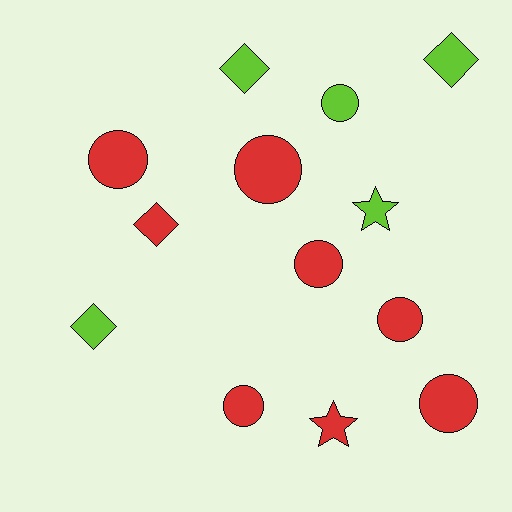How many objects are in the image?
There are 13 objects.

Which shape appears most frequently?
Circle, with 7 objects.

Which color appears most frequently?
Red, with 8 objects.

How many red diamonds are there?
There is 1 red diamond.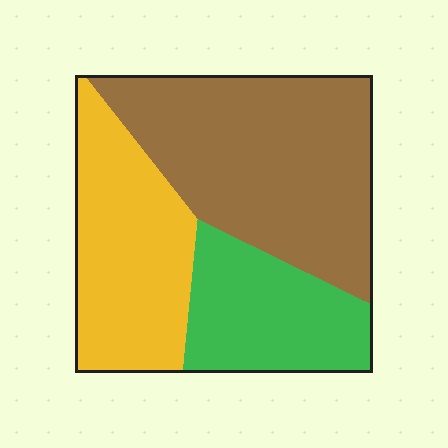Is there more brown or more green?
Brown.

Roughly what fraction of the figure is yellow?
Yellow covers about 30% of the figure.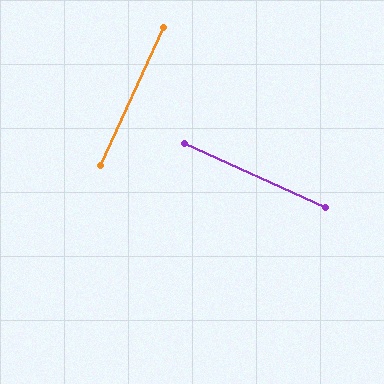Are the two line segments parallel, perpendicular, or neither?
Perpendicular — they meet at approximately 90°.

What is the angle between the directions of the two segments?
Approximately 90 degrees.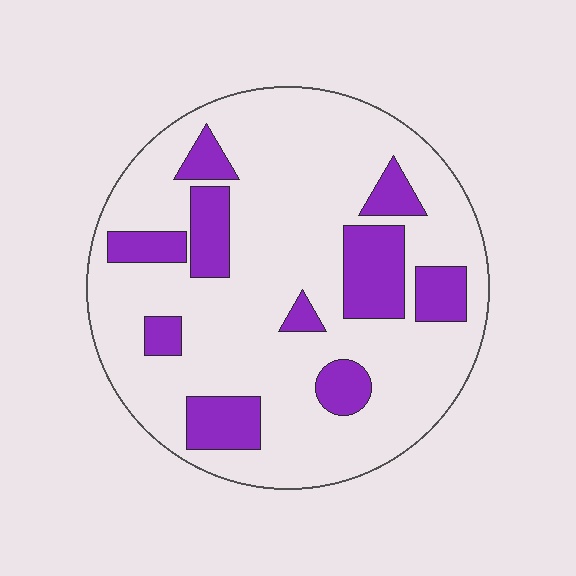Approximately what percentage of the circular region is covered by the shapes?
Approximately 20%.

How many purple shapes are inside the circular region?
10.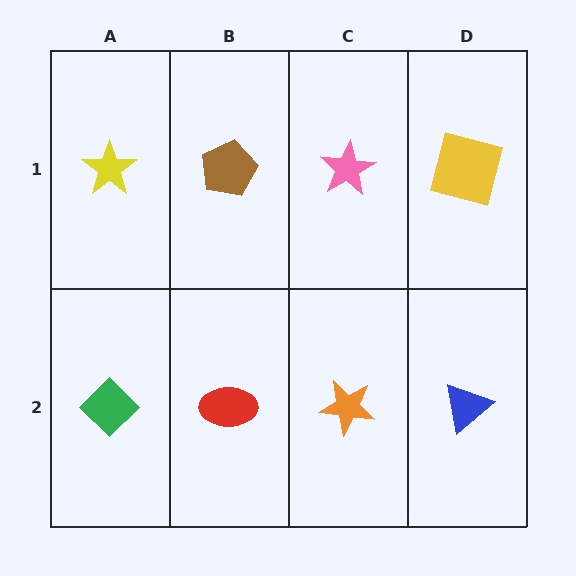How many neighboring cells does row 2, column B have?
3.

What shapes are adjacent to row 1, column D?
A blue triangle (row 2, column D), a pink star (row 1, column C).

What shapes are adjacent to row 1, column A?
A green diamond (row 2, column A), a brown pentagon (row 1, column B).